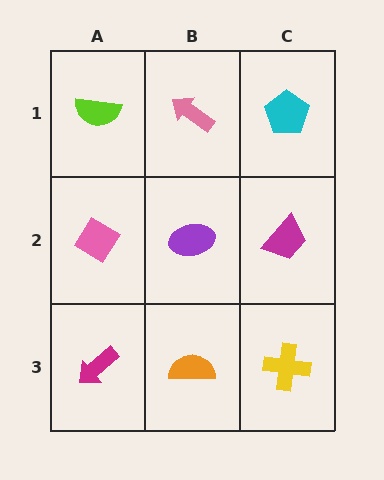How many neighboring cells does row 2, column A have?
3.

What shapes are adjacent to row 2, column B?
A pink arrow (row 1, column B), an orange semicircle (row 3, column B), a pink diamond (row 2, column A), a magenta trapezoid (row 2, column C).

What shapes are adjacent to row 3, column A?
A pink diamond (row 2, column A), an orange semicircle (row 3, column B).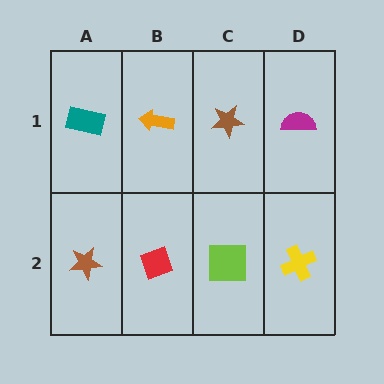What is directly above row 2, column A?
A teal rectangle.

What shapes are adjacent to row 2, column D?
A magenta semicircle (row 1, column D), a lime square (row 2, column C).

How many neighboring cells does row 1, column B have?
3.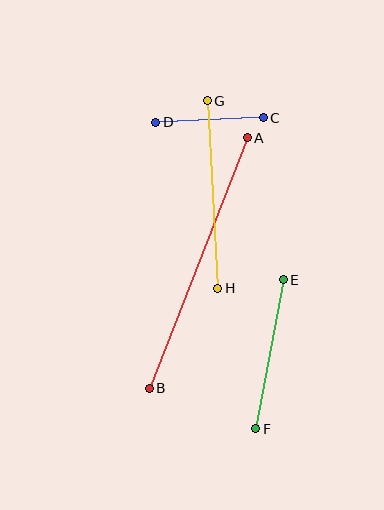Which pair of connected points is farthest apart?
Points A and B are farthest apart.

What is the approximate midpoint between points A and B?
The midpoint is at approximately (198, 263) pixels.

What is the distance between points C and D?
The distance is approximately 107 pixels.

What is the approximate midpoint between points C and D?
The midpoint is at approximately (210, 120) pixels.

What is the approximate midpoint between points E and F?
The midpoint is at approximately (270, 354) pixels.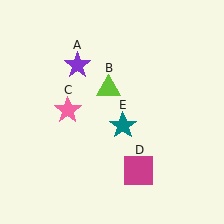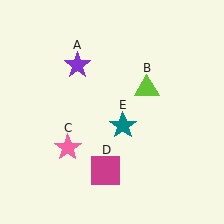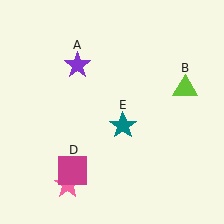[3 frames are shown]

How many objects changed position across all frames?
3 objects changed position: lime triangle (object B), pink star (object C), magenta square (object D).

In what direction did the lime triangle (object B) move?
The lime triangle (object B) moved right.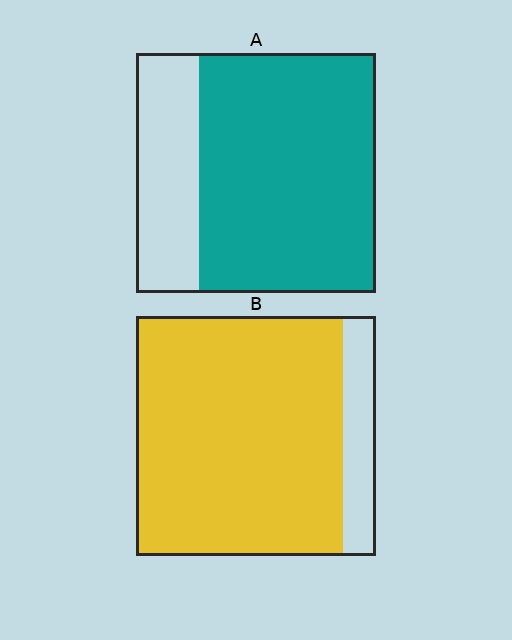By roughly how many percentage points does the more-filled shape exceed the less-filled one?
By roughly 10 percentage points (B over A).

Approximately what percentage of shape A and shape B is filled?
A is approximately 75% and B is approximately 85%.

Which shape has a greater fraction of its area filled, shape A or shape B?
Shape B.